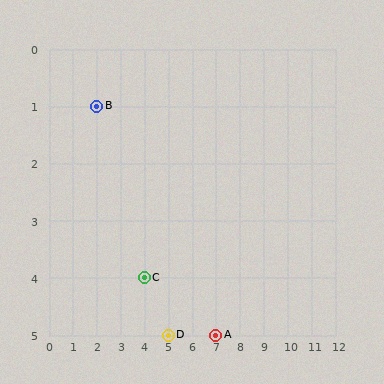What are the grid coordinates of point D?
Point D is at grid coordinates (5, 5).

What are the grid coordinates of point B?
Point B is at grid coordinates (2, 1).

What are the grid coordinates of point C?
Point C is at grid coordinates (4, 4).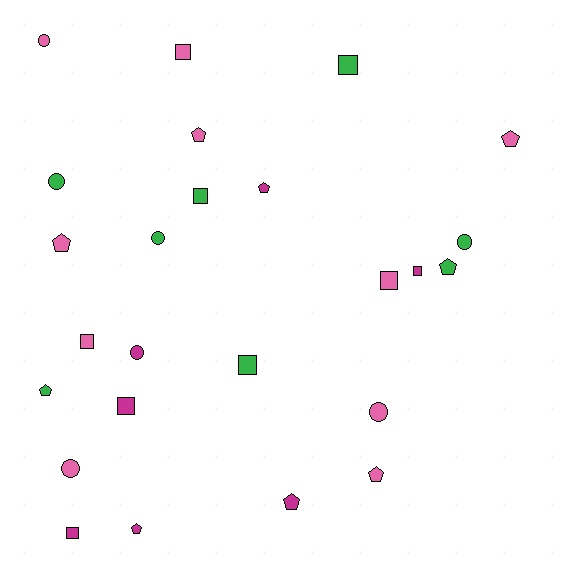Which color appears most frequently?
Pink, with 10 objects.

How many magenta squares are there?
There are 3 magenta squares.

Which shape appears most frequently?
Pentagon, with 9 objects.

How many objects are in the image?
There are 25 objects.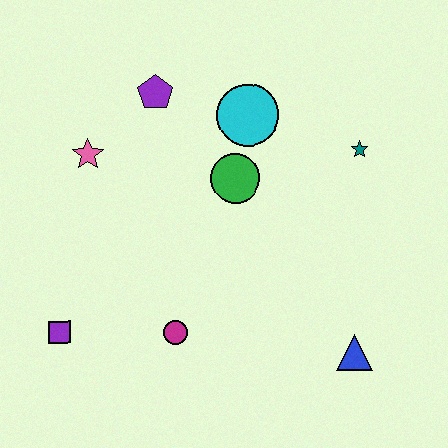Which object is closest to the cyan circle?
The green circle is closest to the cyan circle.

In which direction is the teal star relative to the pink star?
The teal star is to the right of the pink star.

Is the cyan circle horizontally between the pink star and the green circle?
No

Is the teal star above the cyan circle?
No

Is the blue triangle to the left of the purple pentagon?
No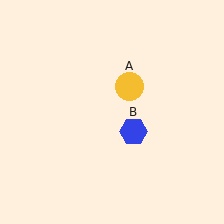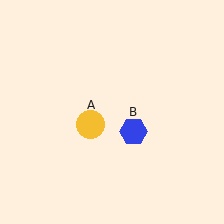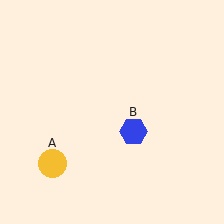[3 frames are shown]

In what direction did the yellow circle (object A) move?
The yellow circle (object A) moved down and to the left.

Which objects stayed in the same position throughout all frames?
Blue hexagon (object B) remained stationary.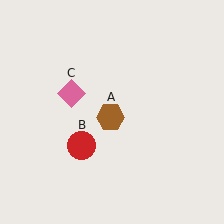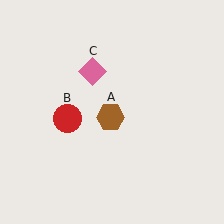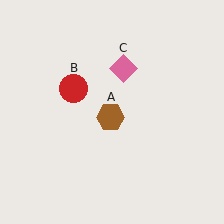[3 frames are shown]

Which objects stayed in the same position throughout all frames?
Brown hexagon (object A) remained stationary.